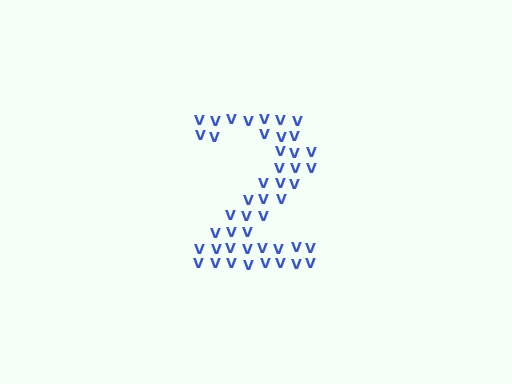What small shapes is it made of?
It is made of small letter V's.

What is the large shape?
The large shape is the digit 2.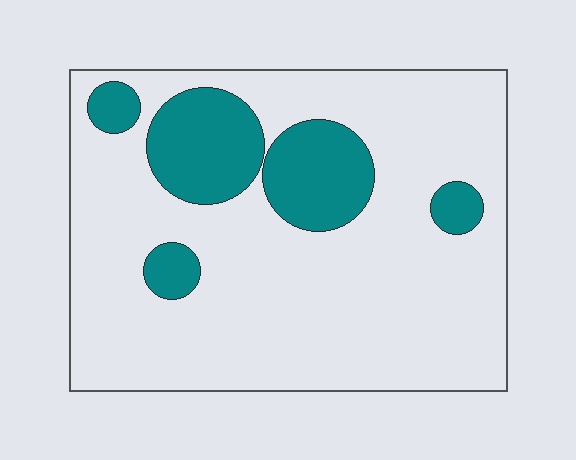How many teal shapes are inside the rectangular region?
5.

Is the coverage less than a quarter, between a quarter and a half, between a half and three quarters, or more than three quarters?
Less than a quarter.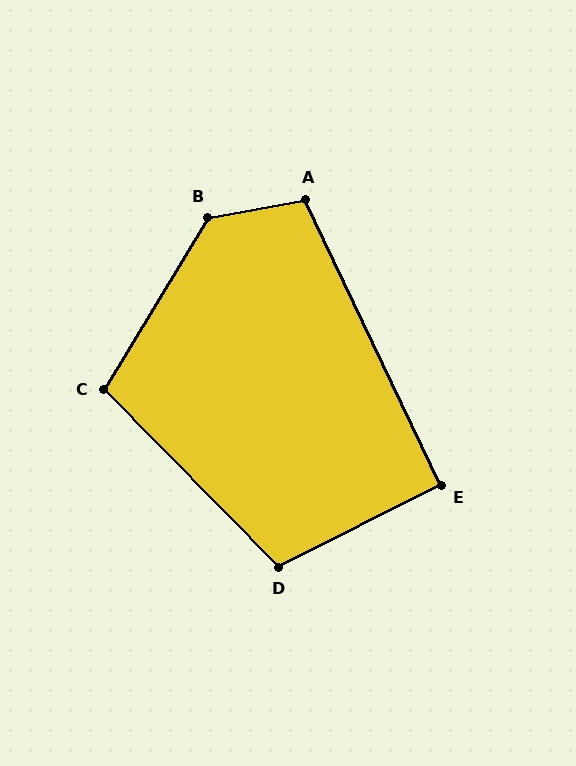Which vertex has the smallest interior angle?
E, at approximately 91 degrees.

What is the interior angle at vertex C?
Approximately 104 degrees (obtuse).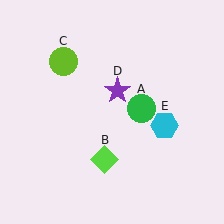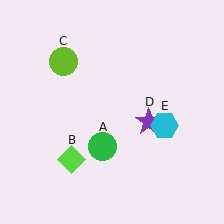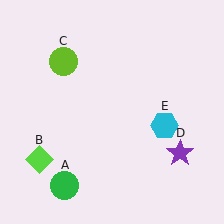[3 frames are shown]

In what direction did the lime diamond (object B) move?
The lime diamond (object B) moved left.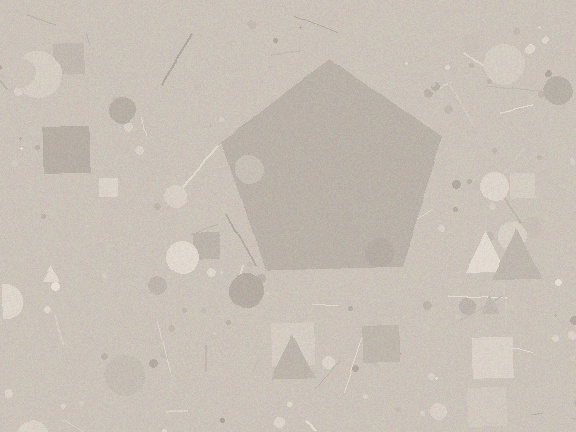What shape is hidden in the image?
A pentagon is hidden in the image.